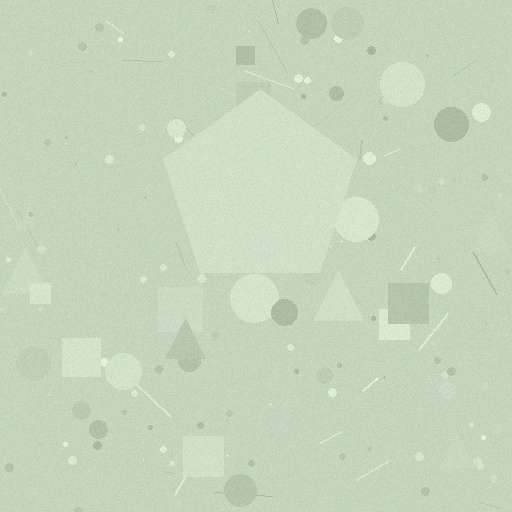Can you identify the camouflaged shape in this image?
The camouflaged shape is a pentagon.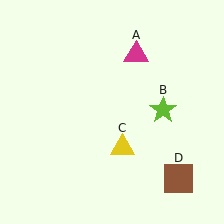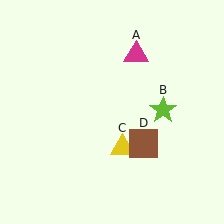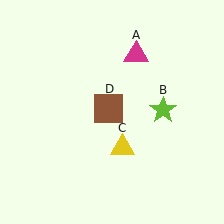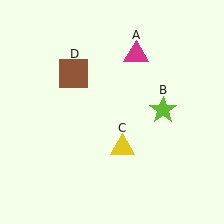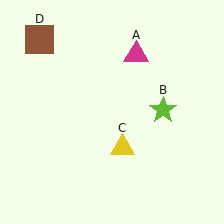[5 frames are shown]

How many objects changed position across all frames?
1 object changed position: brown square (object D).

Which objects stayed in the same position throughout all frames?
Magenta triangle (object A) and lime star (object B) and yellow triangle (object C) remained stationary.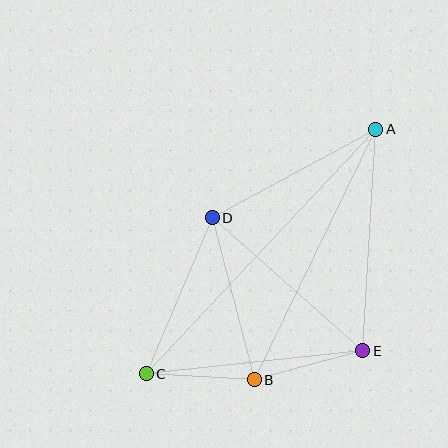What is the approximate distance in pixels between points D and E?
The distance between D and E is approximately 201 pixels.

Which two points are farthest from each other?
Points A and C are farthest from each other.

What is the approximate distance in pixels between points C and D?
The distance between C and D is approximately 169 pixels.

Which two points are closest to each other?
Points B and C are closest to each other.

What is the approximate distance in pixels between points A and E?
The distance between A and E is approximately 222 pixels.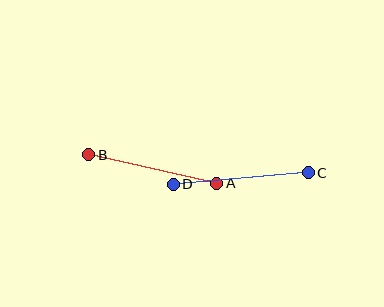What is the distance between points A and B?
The distance is approximately 131 pixels.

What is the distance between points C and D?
The distance is approximately 135 pixels.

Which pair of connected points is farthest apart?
Points C and D are farthest apart.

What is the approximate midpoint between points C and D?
The midpoint is at approximately (241, 179) pixels.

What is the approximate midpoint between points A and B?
The midpoint is at approximately (153, 169) pixels.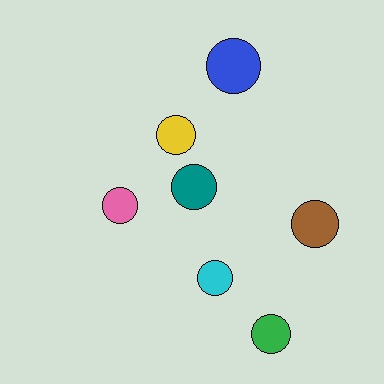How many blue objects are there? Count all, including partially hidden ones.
There is 1 blue object.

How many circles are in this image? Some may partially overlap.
There are 7 circles.